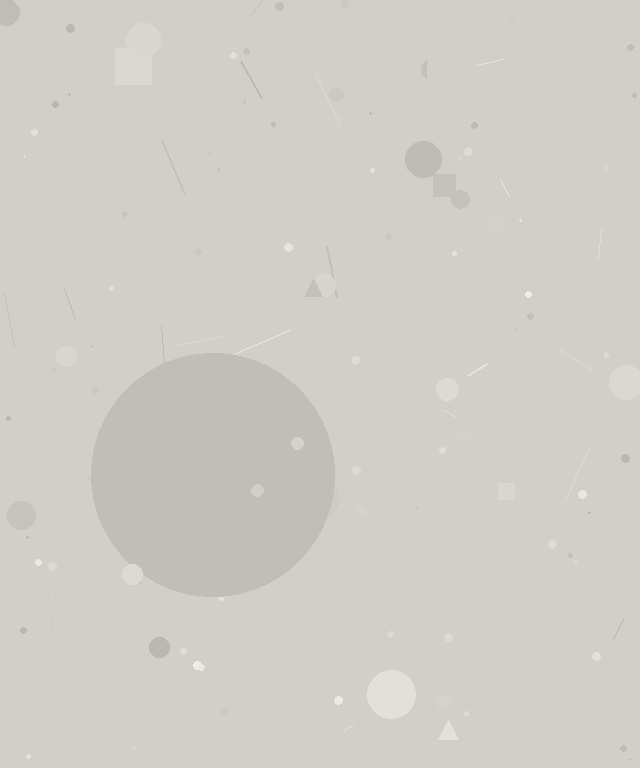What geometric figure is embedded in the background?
A circle is embedded in the background.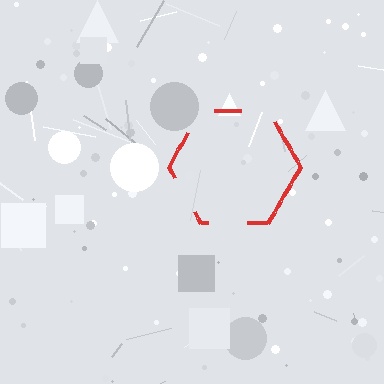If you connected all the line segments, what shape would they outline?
They would outline a hexagon.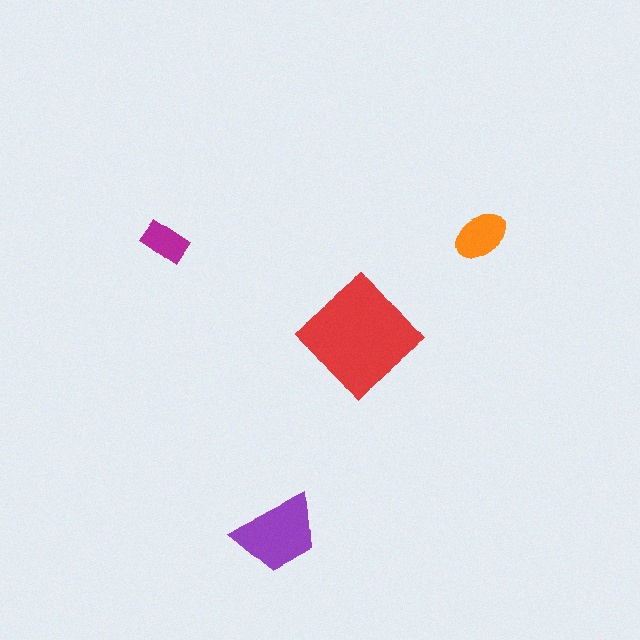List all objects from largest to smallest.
The red diamond, the purple trapezoid, the orange ellipse, the magenta rectangle.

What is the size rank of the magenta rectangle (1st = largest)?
4th.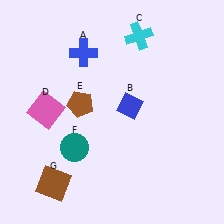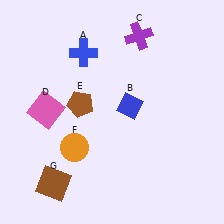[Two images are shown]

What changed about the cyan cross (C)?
In Image 1, C is cyan. In Image 2, it changed to purple.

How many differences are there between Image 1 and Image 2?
There are 2 differences between the two images.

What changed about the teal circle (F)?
In Image 1, F is teal. In Image 2, it changed to orange.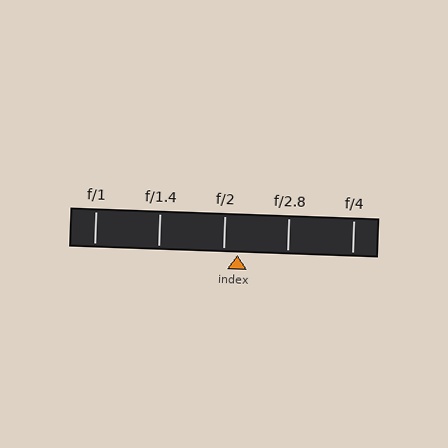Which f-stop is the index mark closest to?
The index mark is closest to f/2.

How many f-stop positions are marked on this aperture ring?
There are 5 f-stop positions marked.